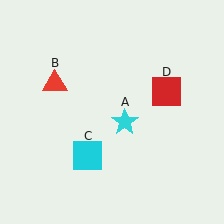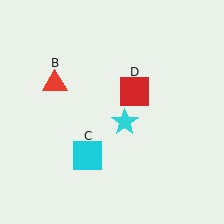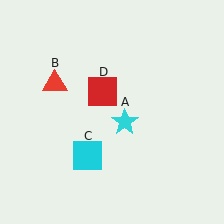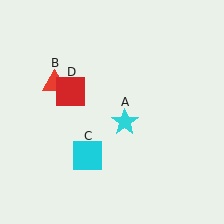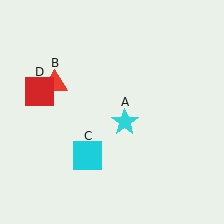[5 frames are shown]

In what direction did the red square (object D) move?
The red square (object D) moved left.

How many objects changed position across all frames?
1 object changed position: red square (object D).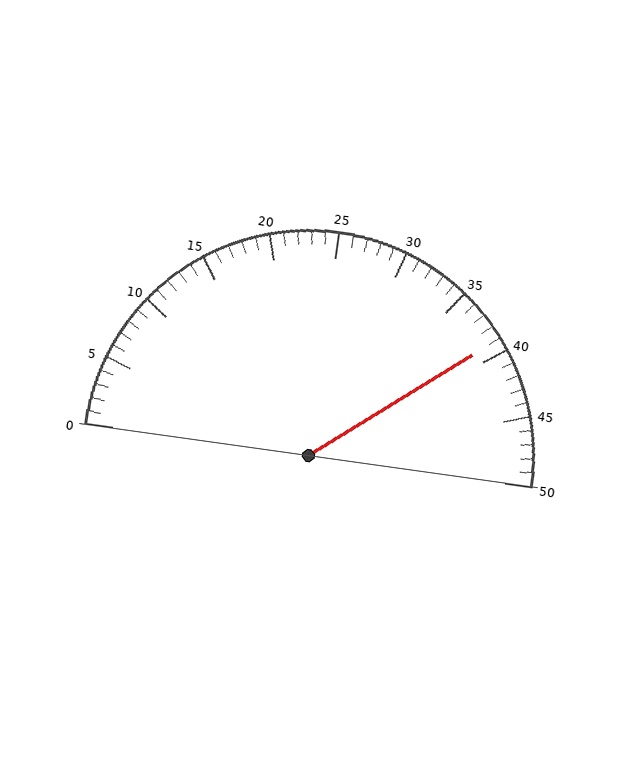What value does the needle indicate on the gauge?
The needle indicates approximately 39.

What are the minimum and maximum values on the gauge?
The gauge ranges from 0 to 50.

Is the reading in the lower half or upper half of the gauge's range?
The reading is in the upper half of the range (0 to 50).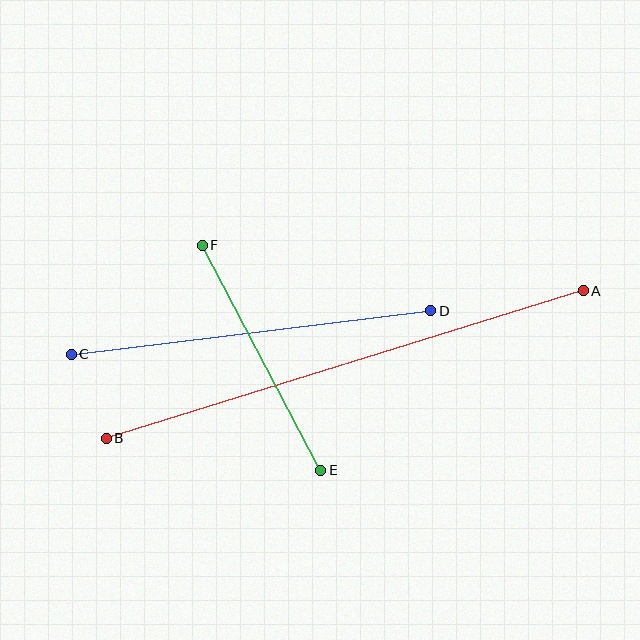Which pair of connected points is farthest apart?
Points A and B are farthest apart.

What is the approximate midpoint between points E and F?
The midpoint is at approximately (262, 358) pixels.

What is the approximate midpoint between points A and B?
The midpoint is at approximately (345, 364) pixels.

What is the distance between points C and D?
The distance is approximately 362 pixels.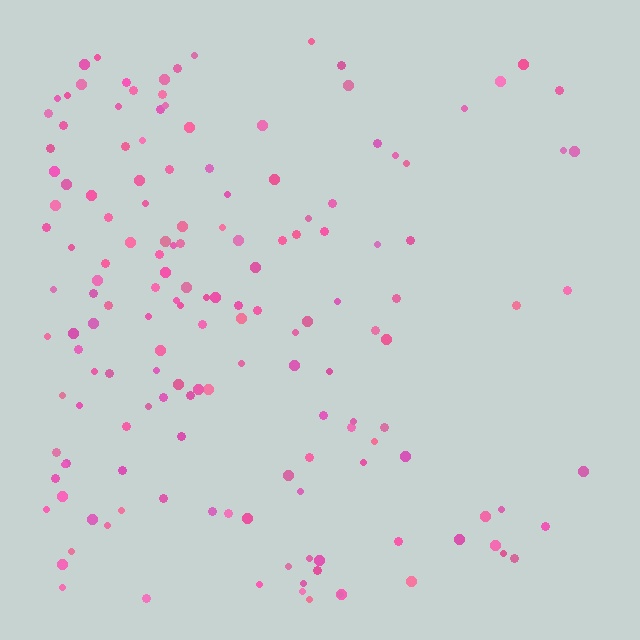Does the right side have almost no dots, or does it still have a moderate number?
Still a moderate number, just noticeably fewer than the left.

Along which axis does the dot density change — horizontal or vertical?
Horizontal.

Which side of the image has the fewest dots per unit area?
The right.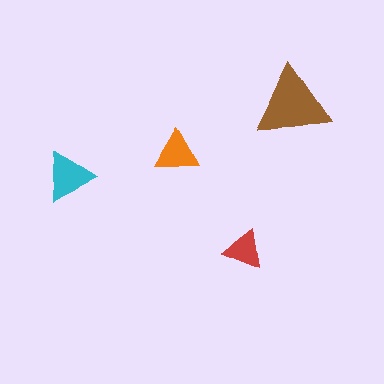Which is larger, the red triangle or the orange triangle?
The orange one.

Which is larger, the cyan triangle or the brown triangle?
The brown one.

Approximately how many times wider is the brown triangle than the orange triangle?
About 1.5 times wider.